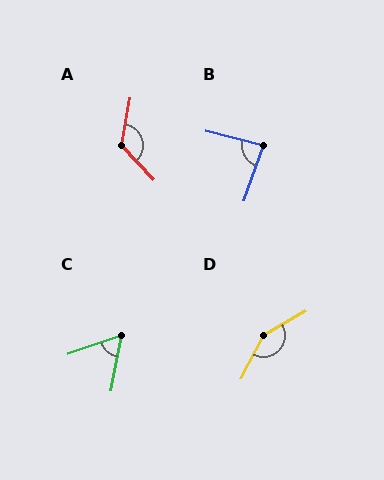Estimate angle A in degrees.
Approximately 127 degrees.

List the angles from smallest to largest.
C (59°), B (85°), A (127°), D (147°).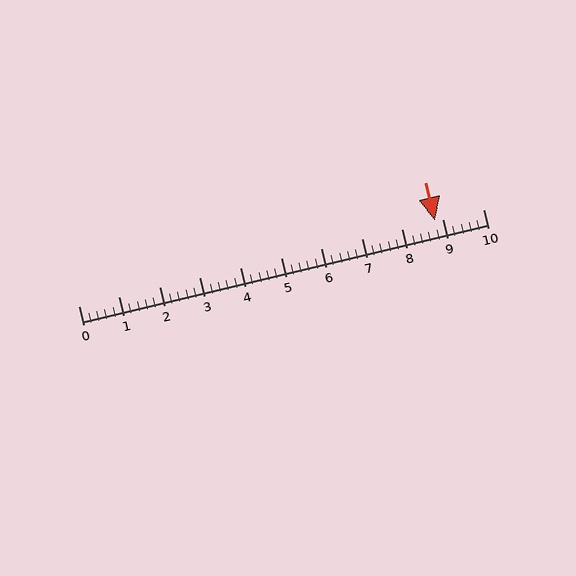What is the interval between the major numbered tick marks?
The major tick marks are spaced 1 units apart.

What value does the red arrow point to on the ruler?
The red arrow points to approximately 8.8.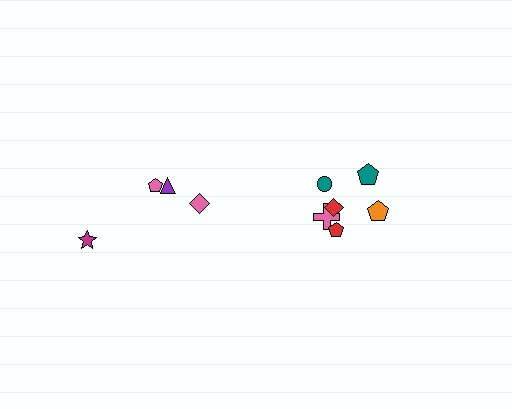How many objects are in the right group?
There are 6 objects.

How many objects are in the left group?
There are 4 objects.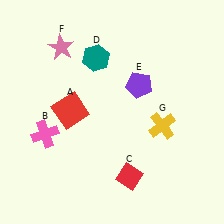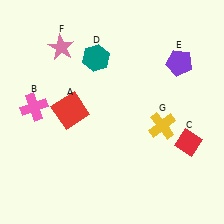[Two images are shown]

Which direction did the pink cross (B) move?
The pink cross (B) moved up.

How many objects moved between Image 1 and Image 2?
3 objects moved between the two images.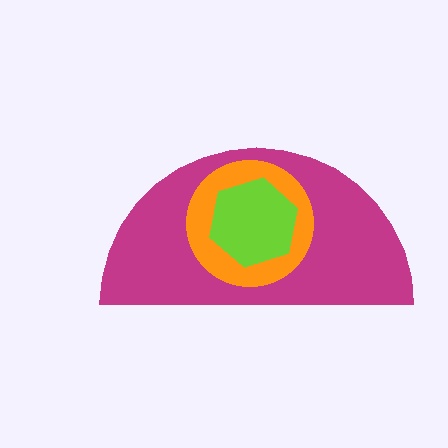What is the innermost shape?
The lime hexagon.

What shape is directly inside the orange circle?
The lime hexagon.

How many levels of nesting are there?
3.